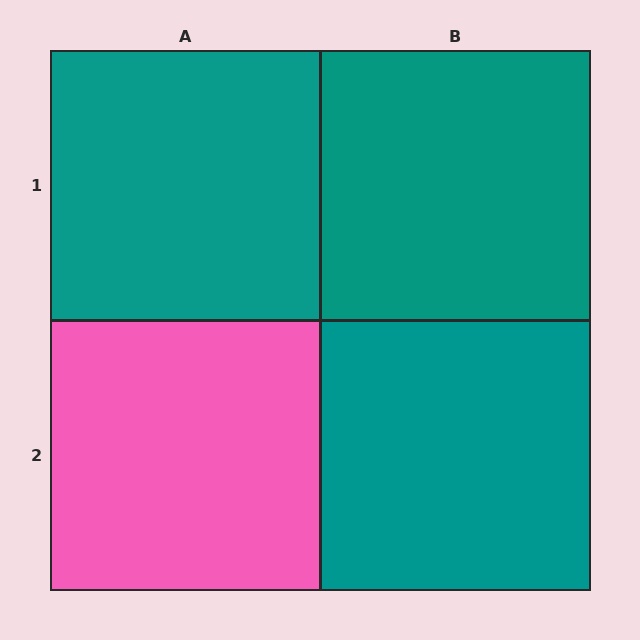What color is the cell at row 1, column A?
Teal.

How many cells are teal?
3 cells are teal.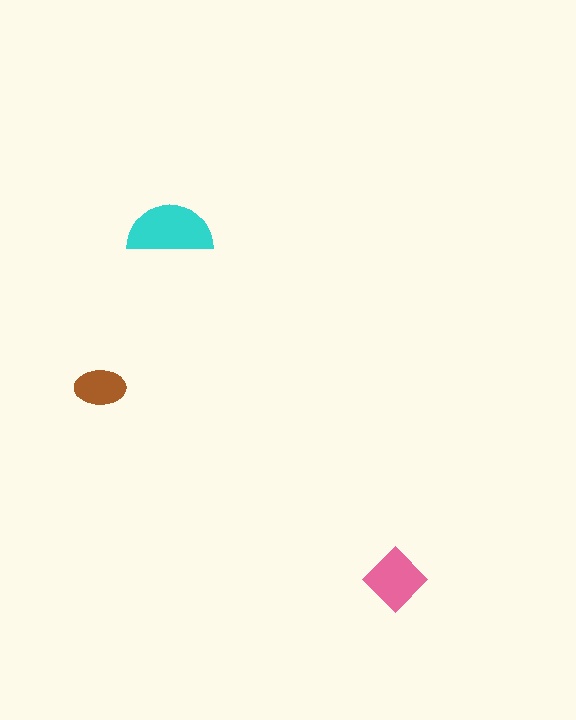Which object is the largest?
The cyan semicircle.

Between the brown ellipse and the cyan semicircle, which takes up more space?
The cyan semicircle.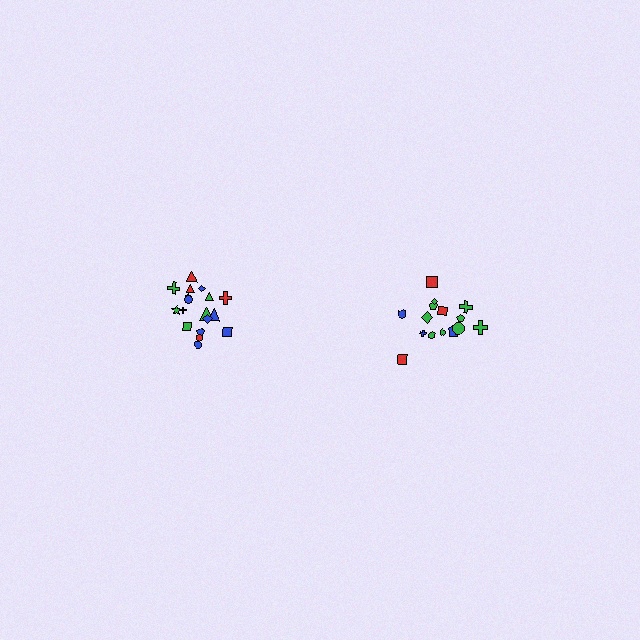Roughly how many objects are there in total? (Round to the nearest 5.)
Roughly 35 objects in total.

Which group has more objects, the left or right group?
The left group.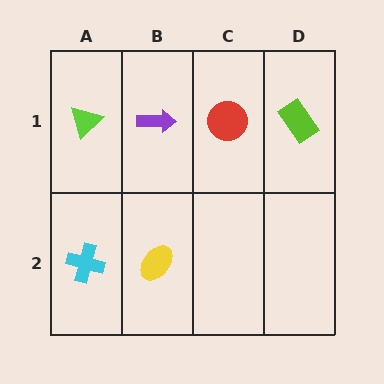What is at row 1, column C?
A red circle.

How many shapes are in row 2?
2 shapes.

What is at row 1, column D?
A lime rectangle.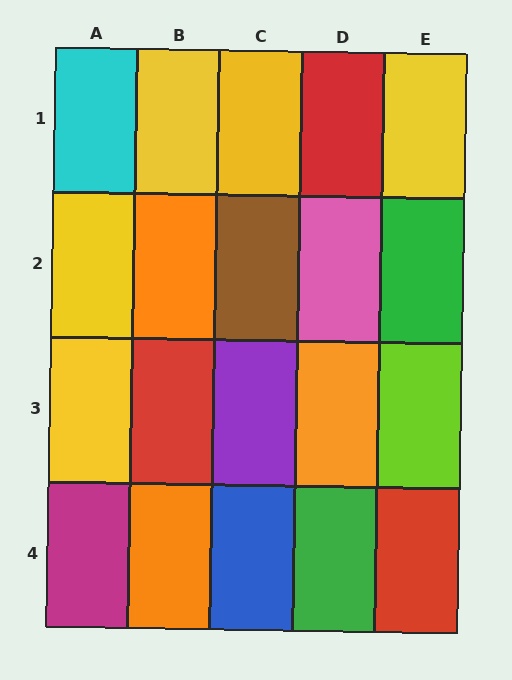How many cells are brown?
1 cell is brown.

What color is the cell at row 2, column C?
Brown.